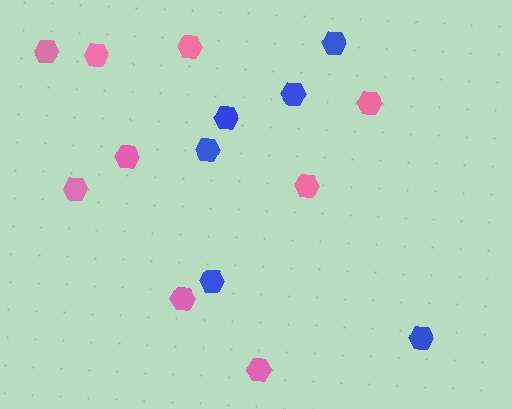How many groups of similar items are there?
There are 2 groups: one group of blue hexagons (6) and one group of pink hexagons (9).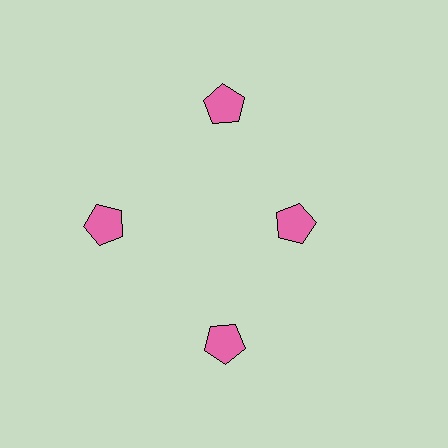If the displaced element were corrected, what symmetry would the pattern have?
It would have 4-fold rotational symmetry — the pattern would map onto itself every 90 degrees.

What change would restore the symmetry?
The symmetry would be restored by moving it outward, back onto the ring so that all 4 pentagons sit at equal angles and equal distance from the center.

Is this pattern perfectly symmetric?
No. The 4 pink pentagons are arranged in a ring, but one element near the 3 o'clock position is pulled inward toward the center, breaking the 4-fold rotational symmetry.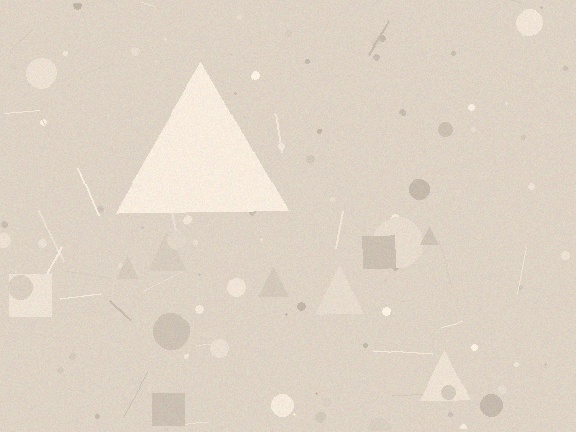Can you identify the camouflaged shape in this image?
The camouflaged shape is a triangle.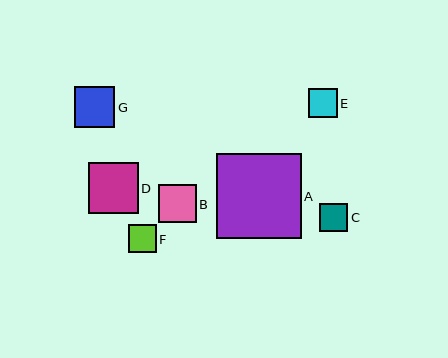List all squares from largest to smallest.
From largest to smallest: A, D, G, B, E, F, C.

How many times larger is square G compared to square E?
Square G is approximately 1.4 times the size of square E.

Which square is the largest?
Square A is the largest with a size of approximately 85 pixels.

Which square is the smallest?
Square C is the smallest with a size of approximately 28 pixels.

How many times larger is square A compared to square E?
Square A is approximately 3.0 times the size of square E.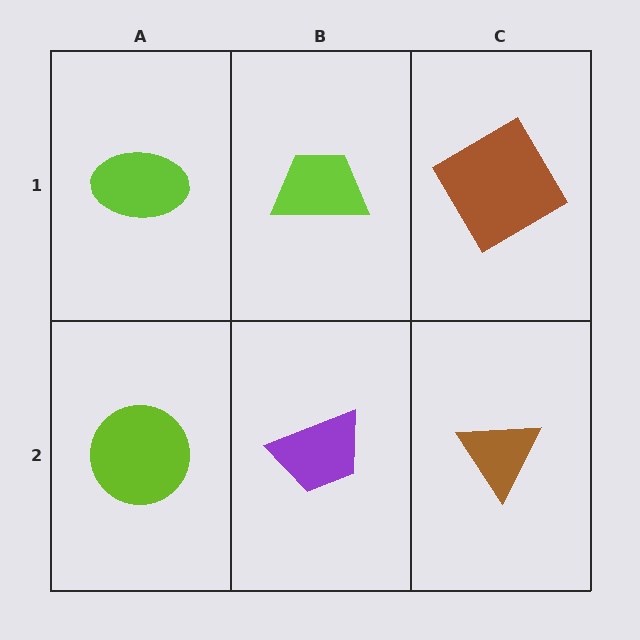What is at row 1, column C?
A brown diamond.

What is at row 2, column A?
A lime circle.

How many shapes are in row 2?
3 shapes.